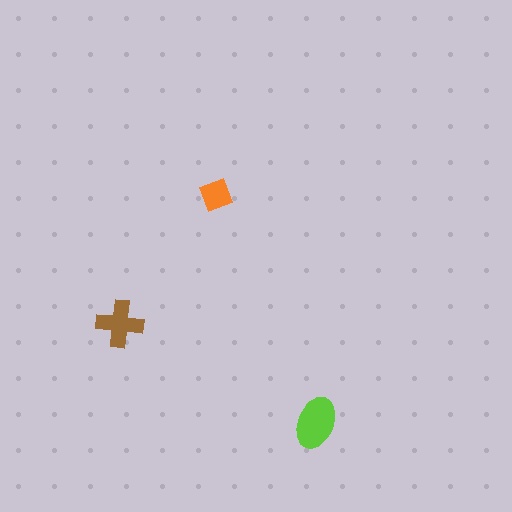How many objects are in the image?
There are 3 objects in the image.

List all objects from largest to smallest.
The lime ellipse, the brown cross, the orange diamond.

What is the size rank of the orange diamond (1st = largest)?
3rd.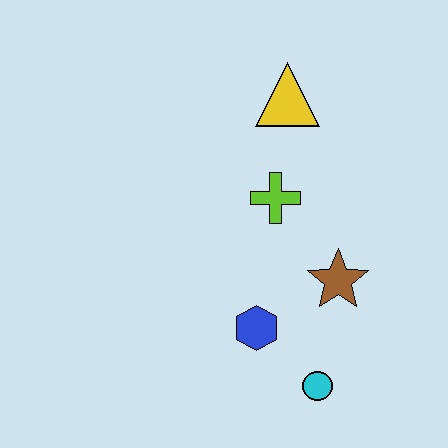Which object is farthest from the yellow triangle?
The cyan circle is farthest from the yellow triangle.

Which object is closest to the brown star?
The blue hexagon is closest to the brown star.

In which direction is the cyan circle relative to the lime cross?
The cyan circle is below the lime cross.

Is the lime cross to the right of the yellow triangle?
No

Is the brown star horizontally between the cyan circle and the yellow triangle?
No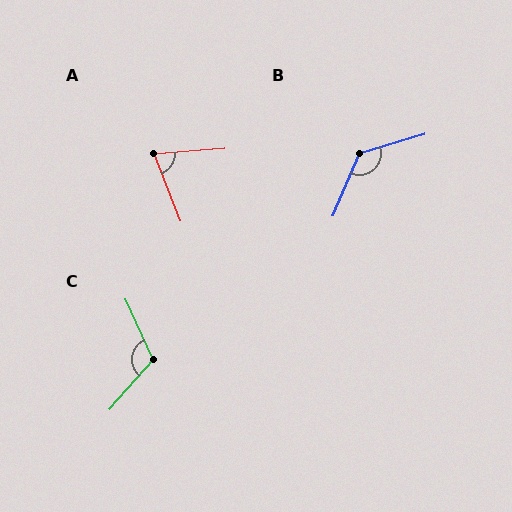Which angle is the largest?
B, at approximately 129 degrees.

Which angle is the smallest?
A, at approximately 73 degrees.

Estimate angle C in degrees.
Approximately 114 degrees.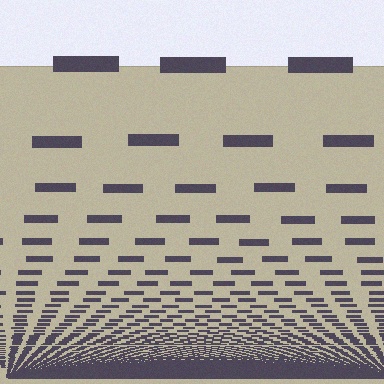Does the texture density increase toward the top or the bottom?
Density increases toward the bottom.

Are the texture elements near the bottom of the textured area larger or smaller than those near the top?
Smaller. The gradient is inverted — elements near the bottom are smaller and denser.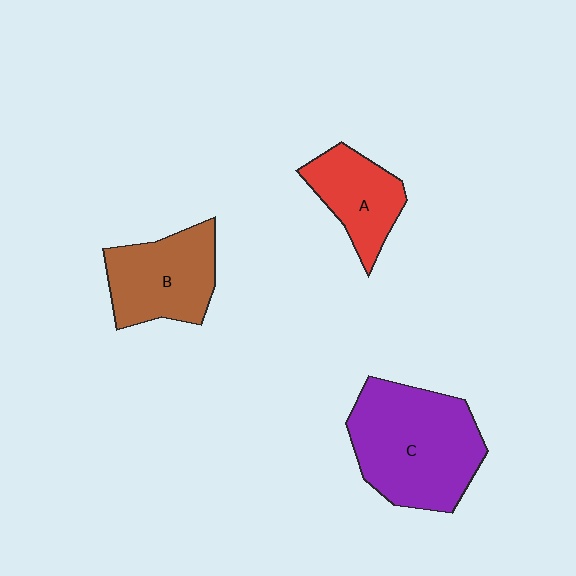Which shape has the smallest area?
Shape A (red).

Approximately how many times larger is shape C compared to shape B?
Approximately 1.5 times.